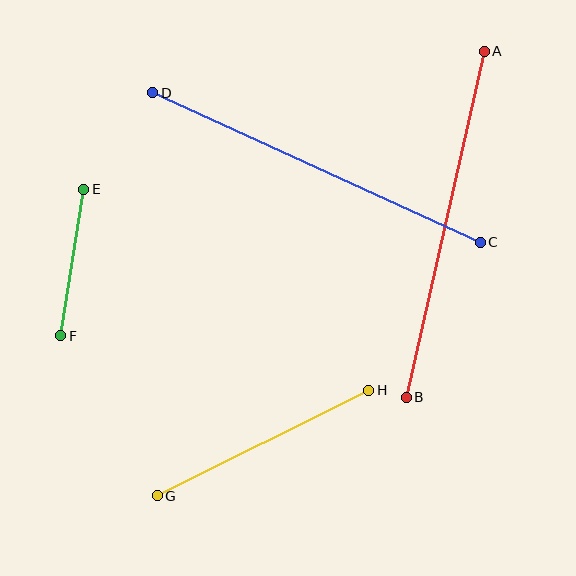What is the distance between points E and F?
The distance is approximately 148 pixels.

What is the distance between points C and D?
The distance is approximately 360 pixels.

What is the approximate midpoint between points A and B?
The midpoint is at approximately (445, 224) pixels.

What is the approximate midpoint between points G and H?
The midpoint is at approximately (263, 443) pixels.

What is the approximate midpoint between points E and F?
The midpoint is at approximately (72, 262) pixels.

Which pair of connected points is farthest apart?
Points C and D are farthest apart.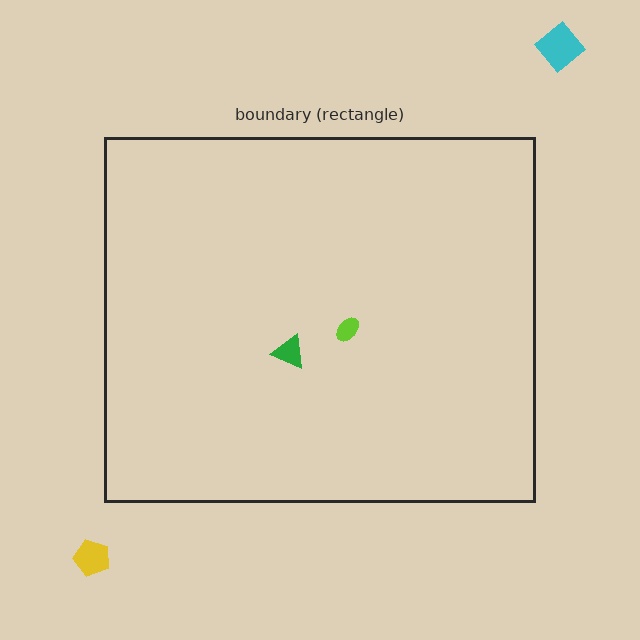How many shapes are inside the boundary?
2 inside, 2 outside.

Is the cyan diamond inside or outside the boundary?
Outside.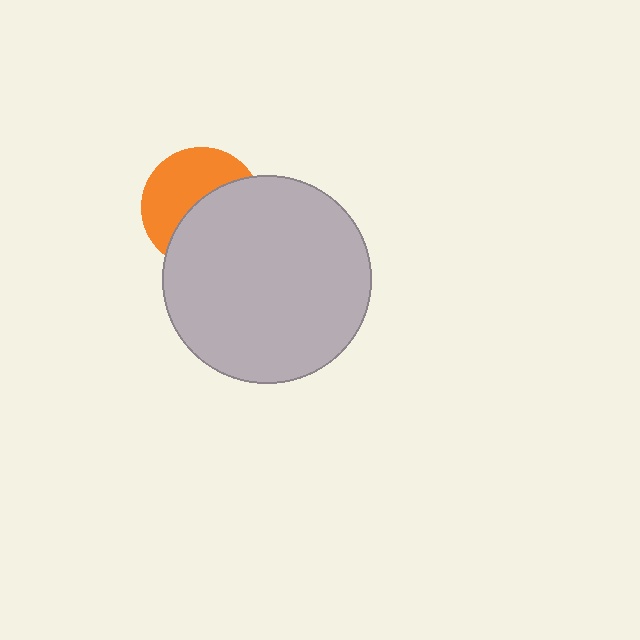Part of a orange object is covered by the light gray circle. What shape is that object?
It is a circle.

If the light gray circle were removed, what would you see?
You would see the complete orange circle.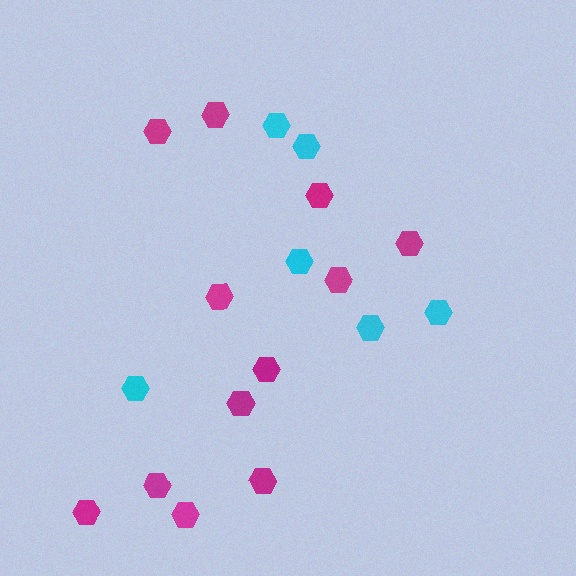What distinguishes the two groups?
There are 2 groups: one group of magenta hexagons (12) and one group of cyan hexagons (6).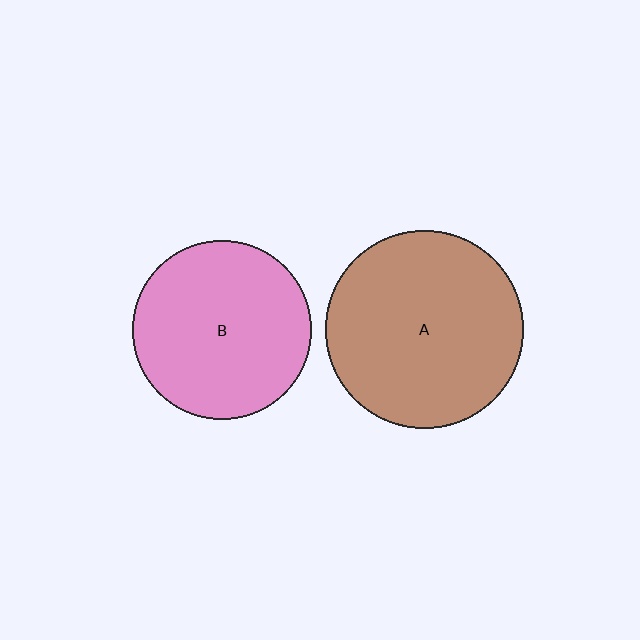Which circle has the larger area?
Circle A (brown).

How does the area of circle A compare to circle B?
Approximately 1.2 times.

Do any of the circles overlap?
No, none of the circles overlap.